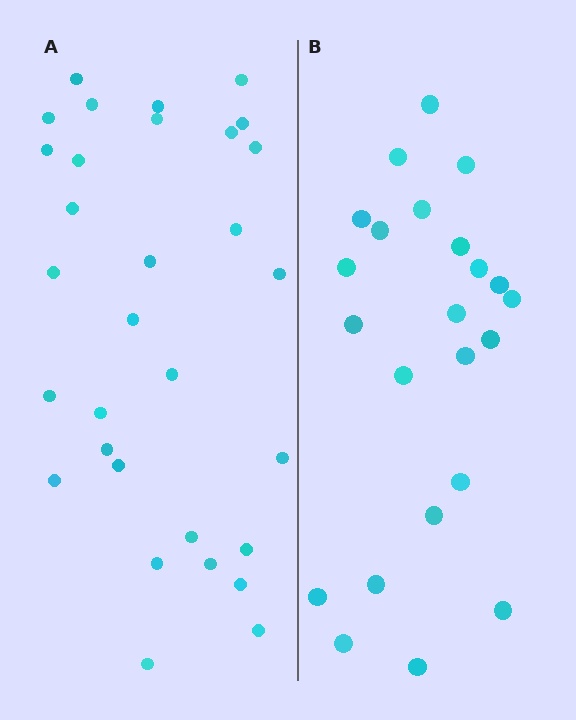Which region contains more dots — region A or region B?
Region A (the left region) has more dots.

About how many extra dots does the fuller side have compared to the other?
Region A has roughly 8 or so more dots than region B.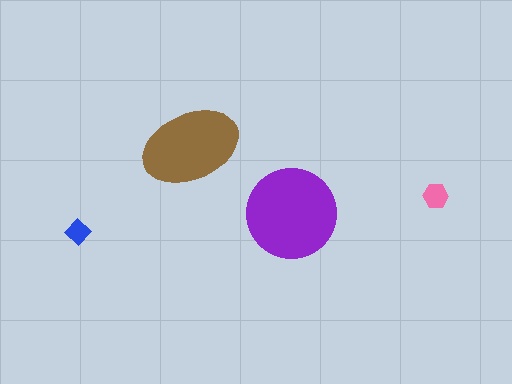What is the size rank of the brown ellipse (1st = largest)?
2nd.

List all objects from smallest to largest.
The blue diamond, the pink hexagon, the brown ellipse, the purple circle.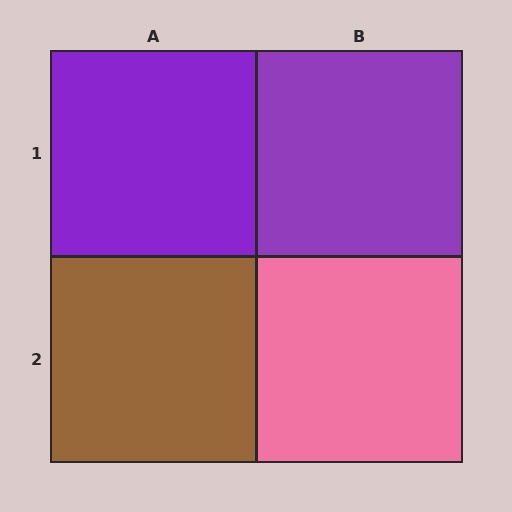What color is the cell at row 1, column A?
Purple.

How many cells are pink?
1 cell is pink.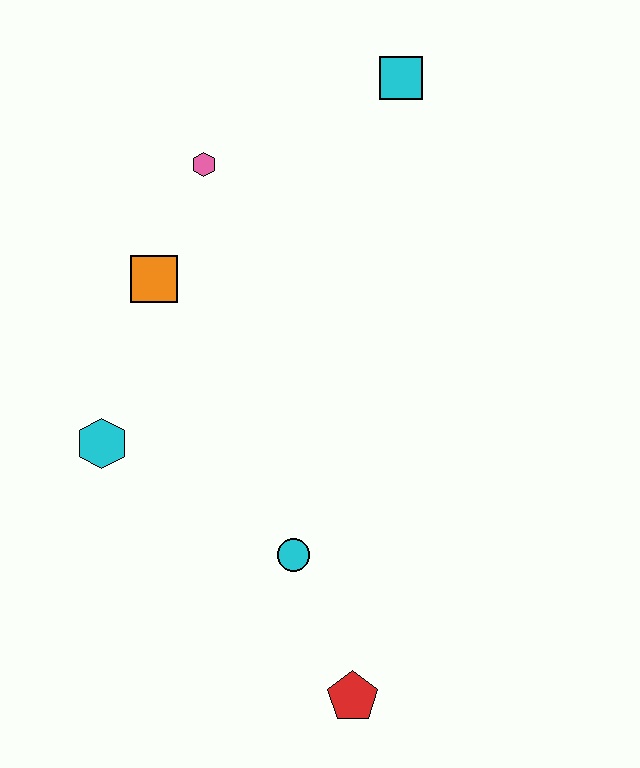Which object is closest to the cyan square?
The pink hexagon is closest to the cyan square.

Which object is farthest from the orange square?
The red pentagon is farthest from the orange square.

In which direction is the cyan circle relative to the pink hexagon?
The cyan circle is below the pink hexagon.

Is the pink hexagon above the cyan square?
No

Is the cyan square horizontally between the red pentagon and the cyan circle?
No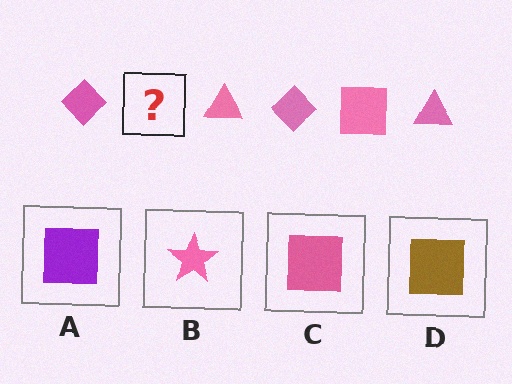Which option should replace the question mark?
Option C.